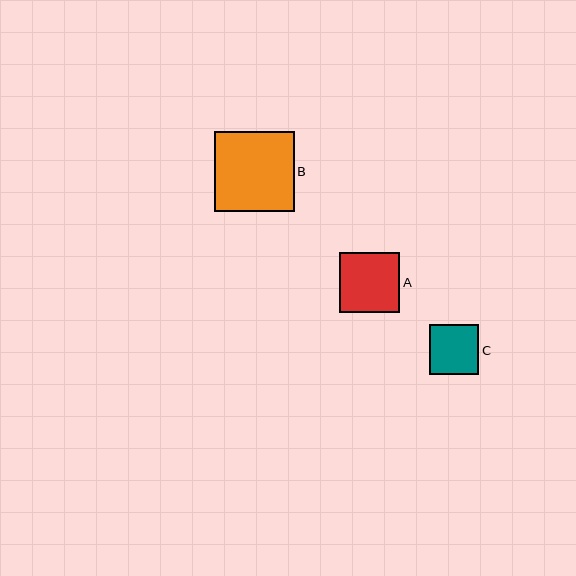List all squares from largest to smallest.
From largest to smallest: B, A, C.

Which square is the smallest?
Square C is the smallest with a size of approximately 49 pixels.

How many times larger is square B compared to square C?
Square B is approximately 1.6 times the size of square C.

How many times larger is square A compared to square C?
Square A is approximately 1.2 times the size of square C.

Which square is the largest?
Square B is the largest with a size of approximately 80 pixels.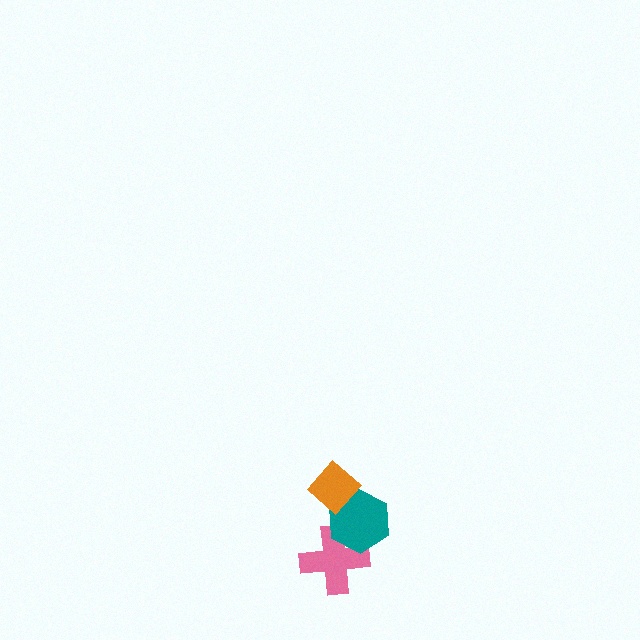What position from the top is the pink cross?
The pink cross is 3rd from the top.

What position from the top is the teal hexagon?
The teal hexagon is 2nd from the top.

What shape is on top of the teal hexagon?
The orange diamond is on top of the teal hexagon.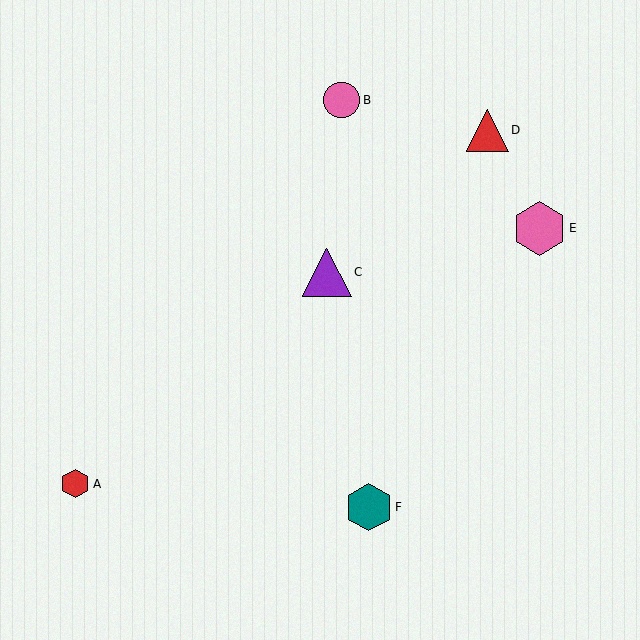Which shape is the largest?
The pink hexagon (labeled E) is the largest.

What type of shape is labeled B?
Shape B is a pink circle.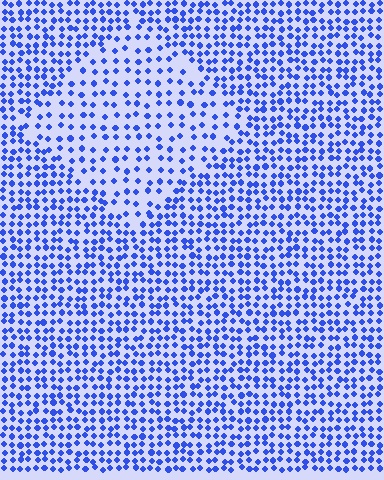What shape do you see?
I see a diamond.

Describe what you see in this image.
The image contains small blue elements arranged at two different densities. A diamond-shaped region is visible where the elements are less densely packed than the surrounding area.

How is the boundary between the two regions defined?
The boundary is defined by a change in element density (approximately 1.8x ratio). All elements are the same color, size, and shape.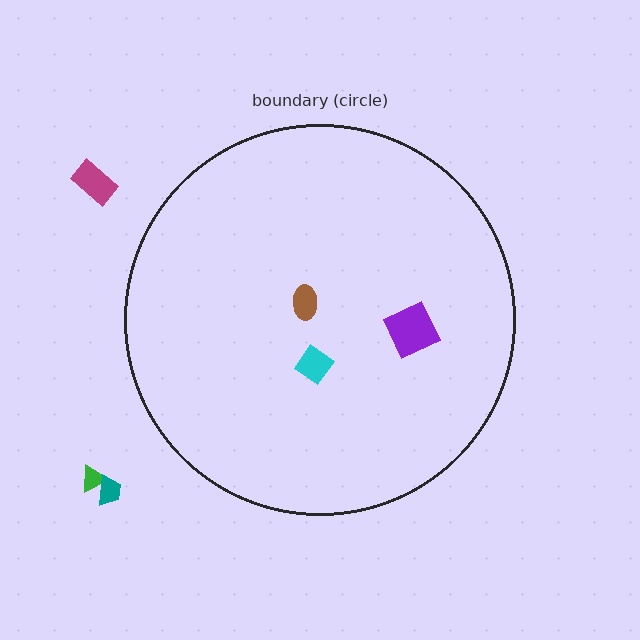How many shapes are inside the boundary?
3 inside, 3 outside.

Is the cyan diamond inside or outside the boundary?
Inside.